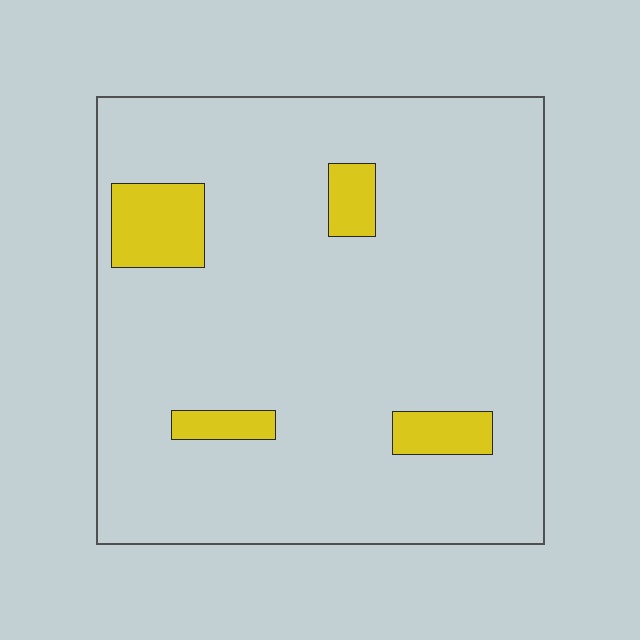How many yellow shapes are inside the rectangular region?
4.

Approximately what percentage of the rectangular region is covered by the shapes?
Approximately 10%.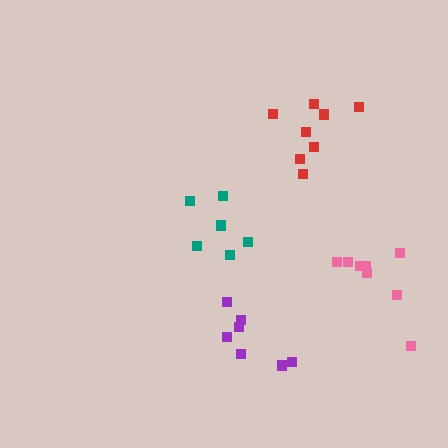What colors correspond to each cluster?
The clusters are colored: teal, pink, red, purple.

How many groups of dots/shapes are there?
There are 4 groups.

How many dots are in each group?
Group 1: 6 dots, Group 2: 8 dots, Group 3: 8 dots, Group 4: 7 dots (29 total).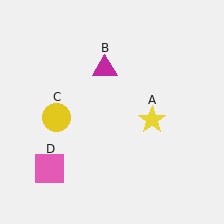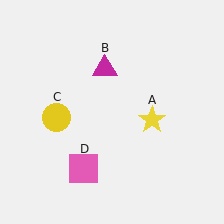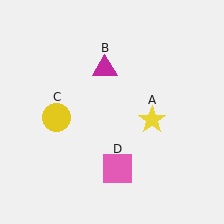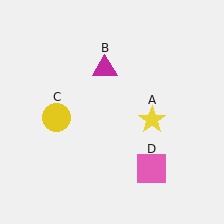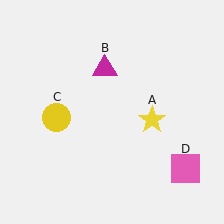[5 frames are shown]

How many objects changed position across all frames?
1 object changed position: pink square (object D).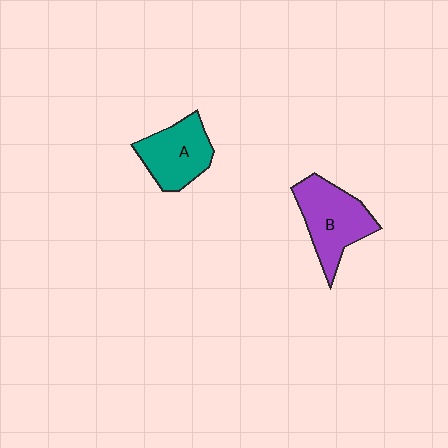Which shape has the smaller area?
Shape A (teal).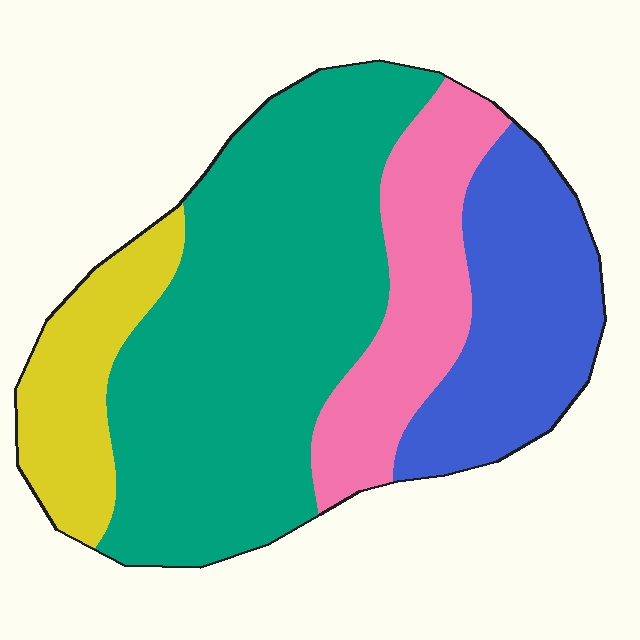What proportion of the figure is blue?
Blue covers 21% of the figure.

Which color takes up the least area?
Yellow, at roughly 15%.